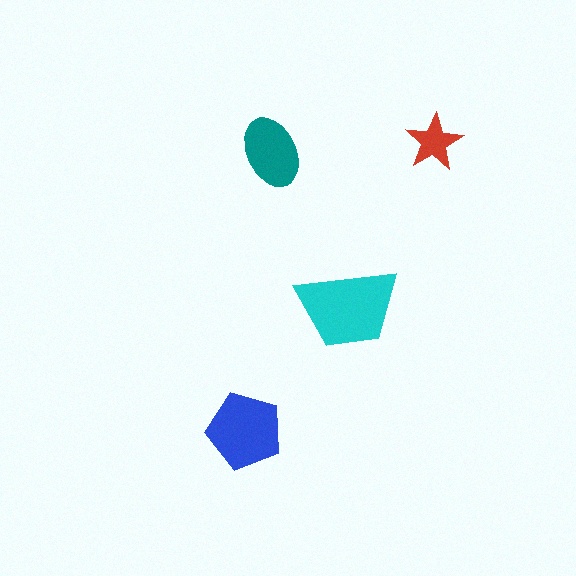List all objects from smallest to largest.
The red star, the teal ellipse, the blue pentagon, the cyan trapezoid.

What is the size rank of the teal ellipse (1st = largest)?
3rd.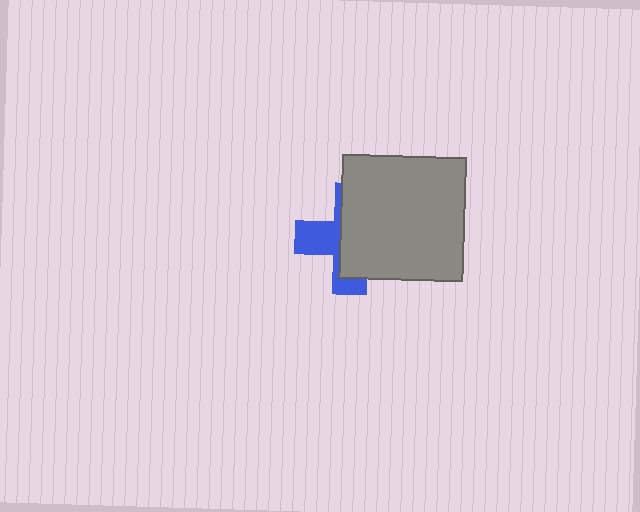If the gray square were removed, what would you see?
You would see the complete blue cross.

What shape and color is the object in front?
The object in front is a gray square.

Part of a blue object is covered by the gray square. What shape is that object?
It is a cross.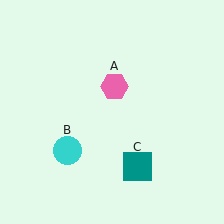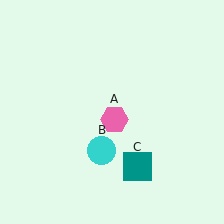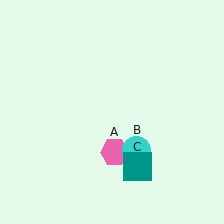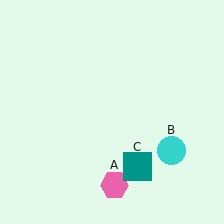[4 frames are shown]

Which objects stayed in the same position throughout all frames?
Teal square (object C) remained stationary.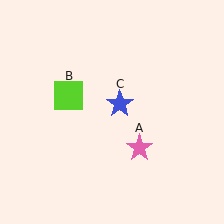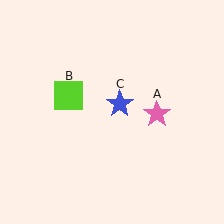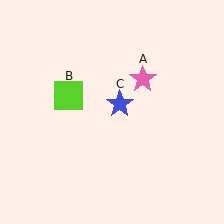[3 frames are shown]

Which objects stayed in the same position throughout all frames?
Lime square (object B) and blue star (object C) remained stationary.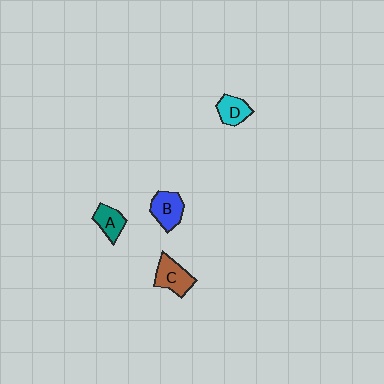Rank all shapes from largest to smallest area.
From largest to smallest: C (brown), B (blue), A (teal), D (cyan).